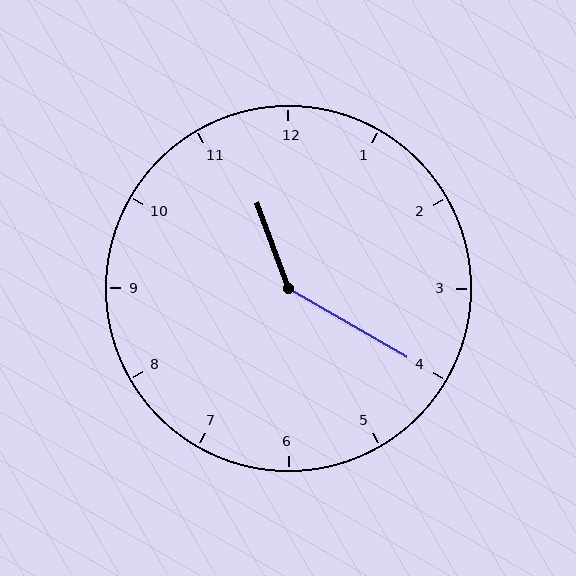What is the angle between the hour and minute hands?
Approximately 140 degrees.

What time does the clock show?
11:20.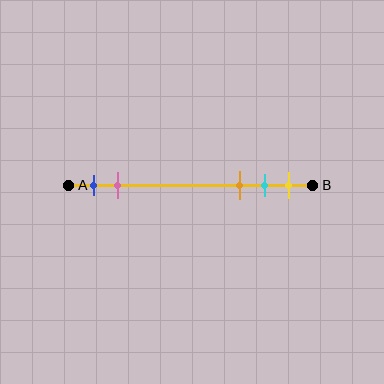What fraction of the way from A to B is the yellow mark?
The yellow mark is approximately 90% (0.9) of the way from A to B.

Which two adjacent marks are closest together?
The cyan and yellow marks are the closest adjacent pair.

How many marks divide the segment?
There are 5 marks dividing the segment.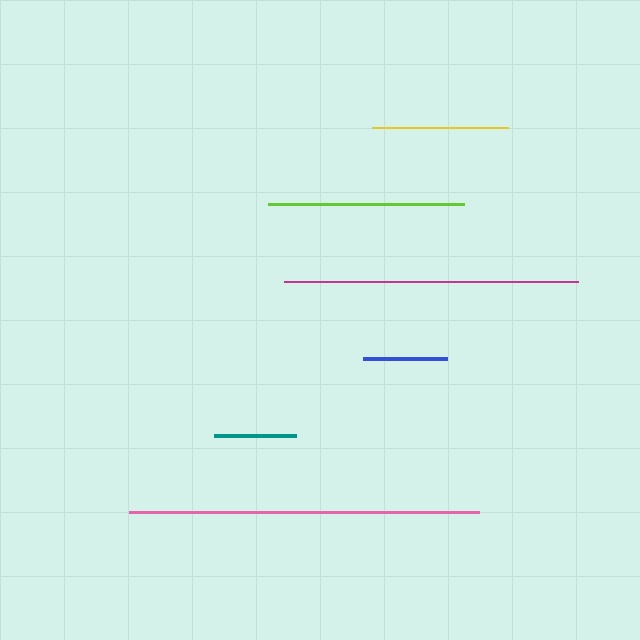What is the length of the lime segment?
The lime segment is approximately 196 pixels long.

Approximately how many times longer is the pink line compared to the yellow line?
The pink line is approximately 2.6 times the length of the yellow line.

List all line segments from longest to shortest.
From longest to shortest: pink, magenta, lime, yellow, blue, teal.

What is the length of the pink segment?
The pink segment is approximately 350 pixels long.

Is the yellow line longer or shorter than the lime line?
The lime line is longer than the yellow line.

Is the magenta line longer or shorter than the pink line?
The pink line is longer than the magenta line.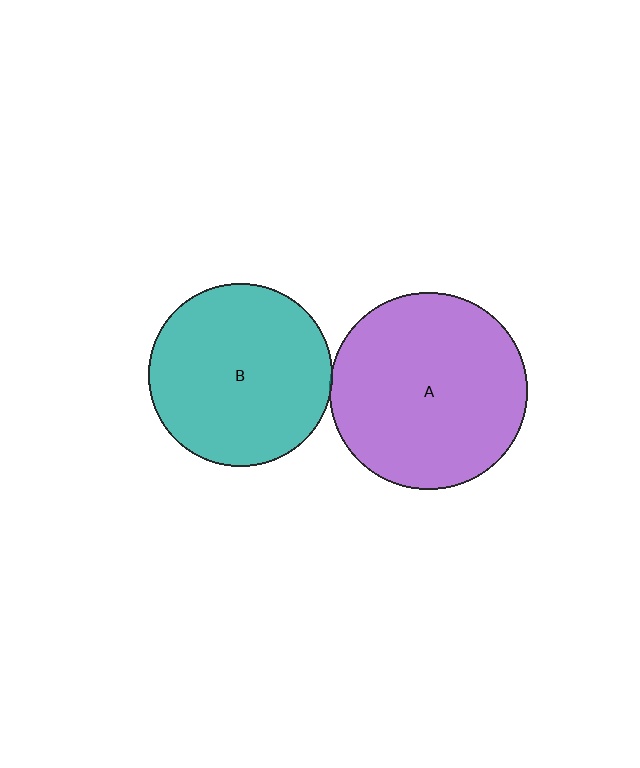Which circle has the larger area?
Circle A (purple).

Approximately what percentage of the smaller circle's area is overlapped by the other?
Approximately 5%.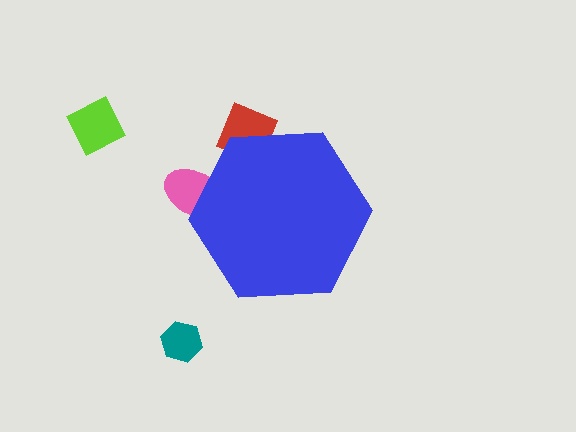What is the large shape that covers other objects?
A blue hexagon.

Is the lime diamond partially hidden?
No, the lime diamond is fully visible.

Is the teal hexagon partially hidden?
No, the teal hexagon is fully visible.